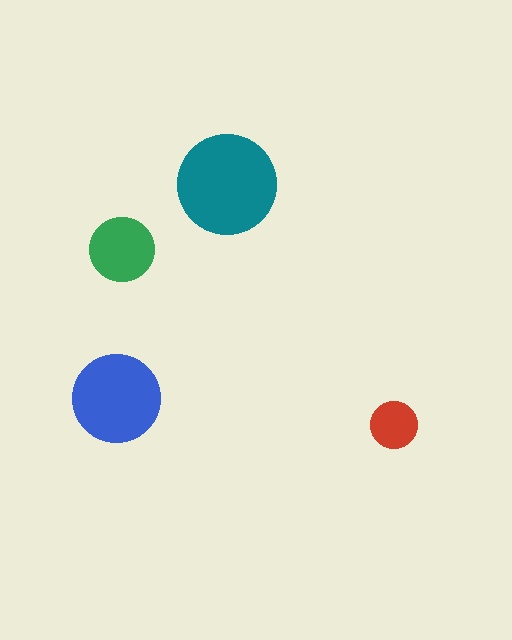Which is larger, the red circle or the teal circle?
The teal one.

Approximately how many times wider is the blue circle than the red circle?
About 2 times wider.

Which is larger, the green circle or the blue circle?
The blue one.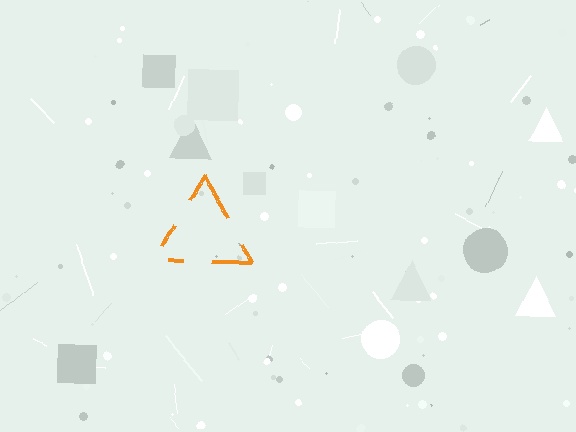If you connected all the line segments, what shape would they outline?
They would outline a triangle.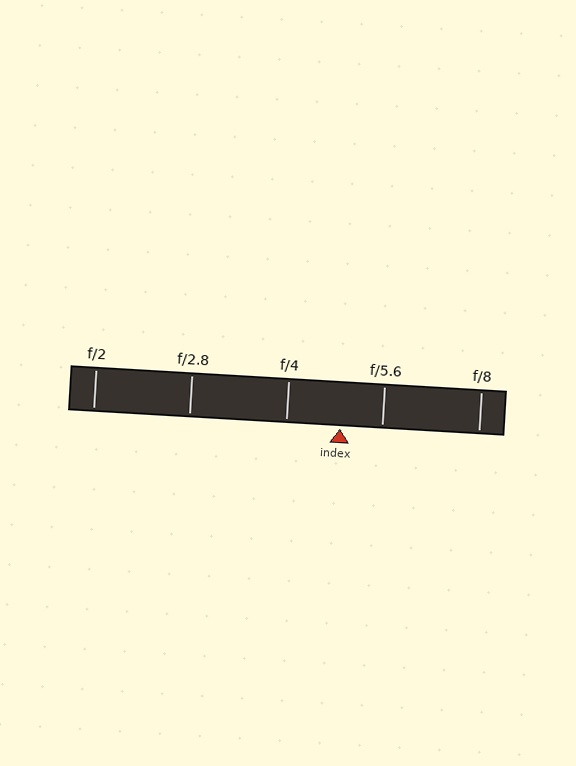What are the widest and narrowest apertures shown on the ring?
The widest aperture shown is f/2 and the narrowest is f/8.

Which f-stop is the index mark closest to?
The index mark is closest to f/5.6.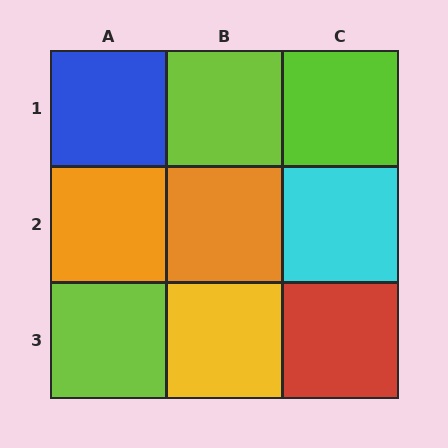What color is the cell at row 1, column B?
Lime.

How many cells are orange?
2 cells are orange.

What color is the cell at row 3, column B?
Yellow.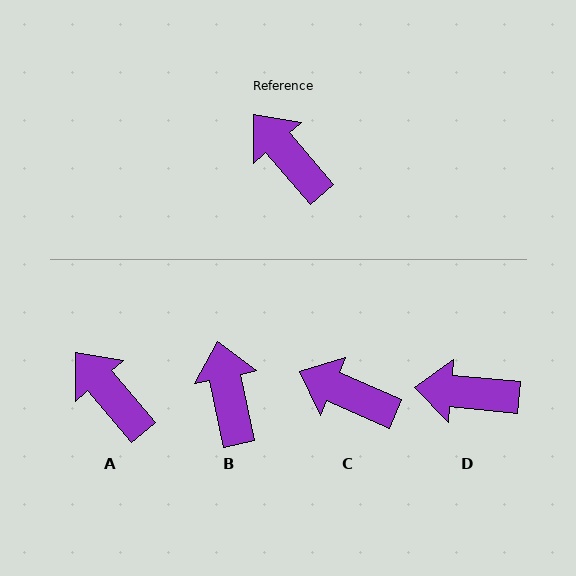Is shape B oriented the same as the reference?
No, it is off by about 29 degrees.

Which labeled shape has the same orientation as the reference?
A.